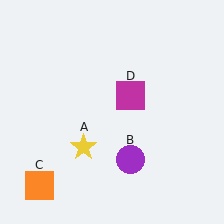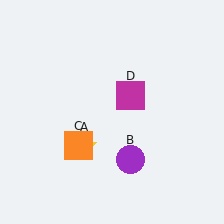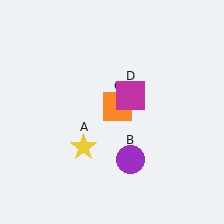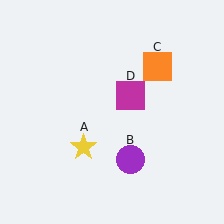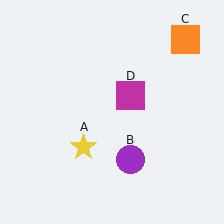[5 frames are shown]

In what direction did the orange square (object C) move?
The orange square (object C) moved up and to the right.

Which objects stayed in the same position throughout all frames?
Yellow star (object A) and purple circle (object B) and magenta square (object D) remained stationary.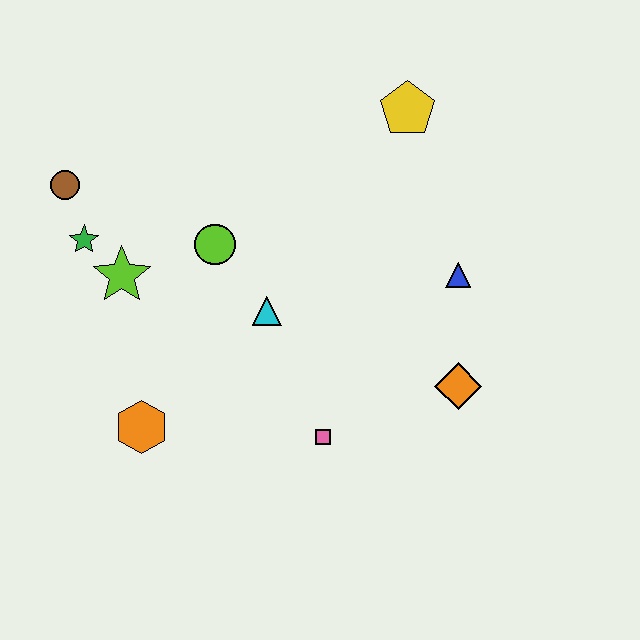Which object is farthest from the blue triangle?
The brown circle is farthest from the blue triangle.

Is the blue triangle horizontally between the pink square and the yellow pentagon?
No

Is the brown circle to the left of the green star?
Yes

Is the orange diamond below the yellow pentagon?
Yes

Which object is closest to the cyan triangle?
The lime circle is closest to the cyan triangle.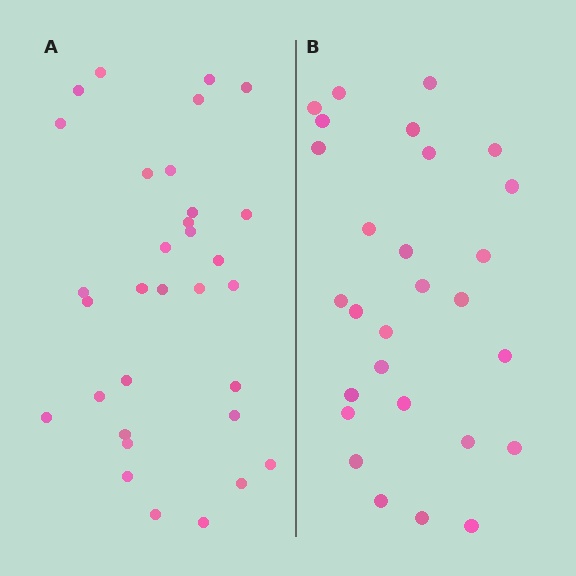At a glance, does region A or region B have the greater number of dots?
Region A (the left region) has more dots.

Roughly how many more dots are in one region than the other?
Region A has about 4 more dots than region B.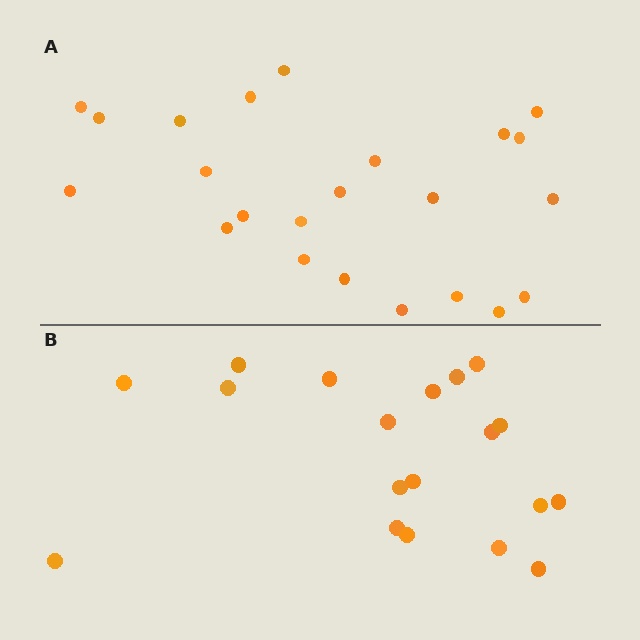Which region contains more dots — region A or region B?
Region A (the top region) has more dots.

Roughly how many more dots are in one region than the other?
Region A has about 4 more dots than region B.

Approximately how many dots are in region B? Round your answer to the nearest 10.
About 20 dots. (The exact count is 19, which rounds to 20.)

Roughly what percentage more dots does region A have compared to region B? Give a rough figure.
About 20% more.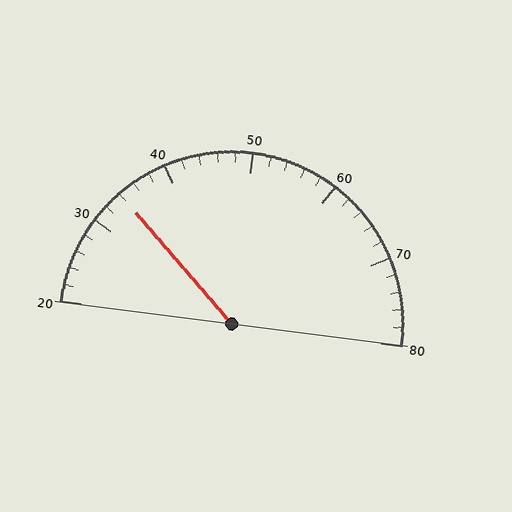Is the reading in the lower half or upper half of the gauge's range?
The reading is in the lower half of the range (20 to 80).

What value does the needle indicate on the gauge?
The needle indicates approximately 34.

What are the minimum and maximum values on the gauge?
The gauge ranges from 20 to 80.